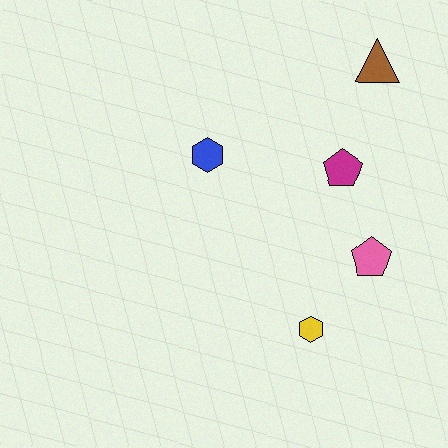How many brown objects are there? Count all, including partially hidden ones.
There is 1 brown object.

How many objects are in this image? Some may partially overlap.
There are 5 objects.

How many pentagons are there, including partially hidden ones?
There are 2 pentagons.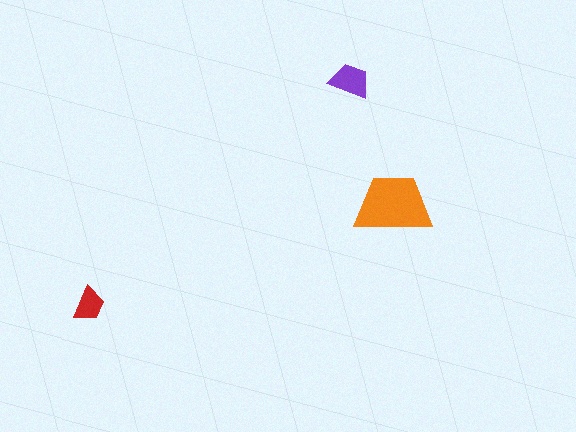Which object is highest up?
The purple trapezoid is topmost.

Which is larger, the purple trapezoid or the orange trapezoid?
The orange one.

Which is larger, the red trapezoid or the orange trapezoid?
The orange one.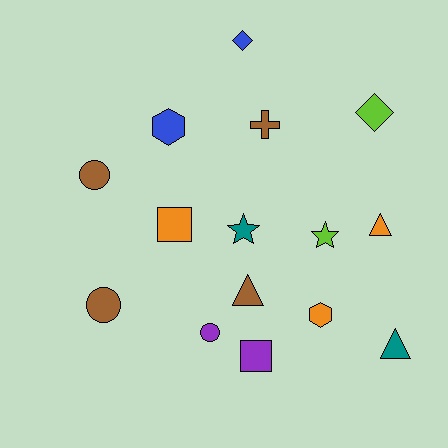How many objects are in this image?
There are 15 objects.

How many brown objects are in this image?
There are 4 brown objects.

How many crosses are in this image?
There is 1 cross.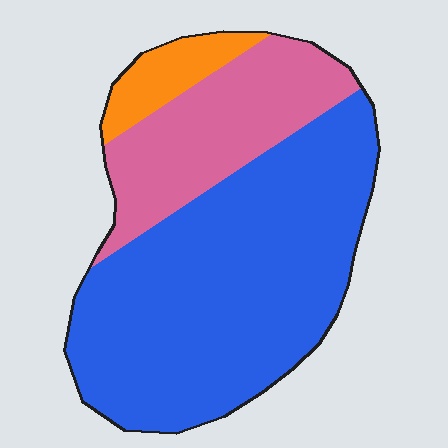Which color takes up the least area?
Orange, at roughly 10%.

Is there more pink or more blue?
Blue.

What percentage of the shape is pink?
Pink takes up between a sixth and a third of the shape.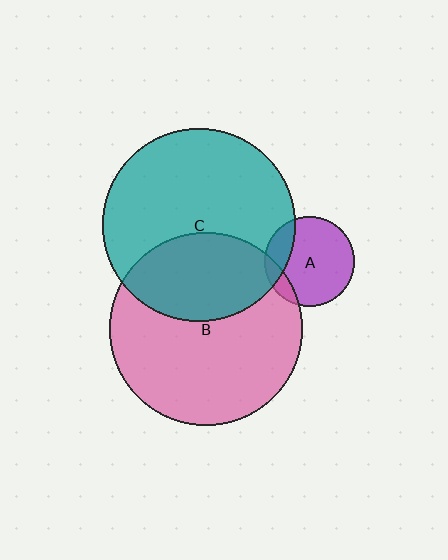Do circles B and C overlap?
Yes.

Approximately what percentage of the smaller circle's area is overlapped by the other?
Approximately 35%.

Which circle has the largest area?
Circle B (pink).